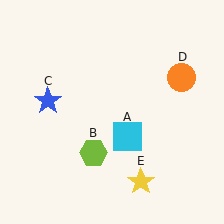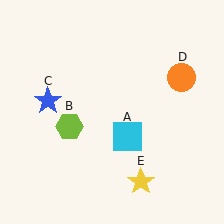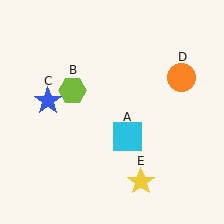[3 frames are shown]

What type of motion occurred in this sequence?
The lime hexagon (object B) rotated clockwise around the center of the scene.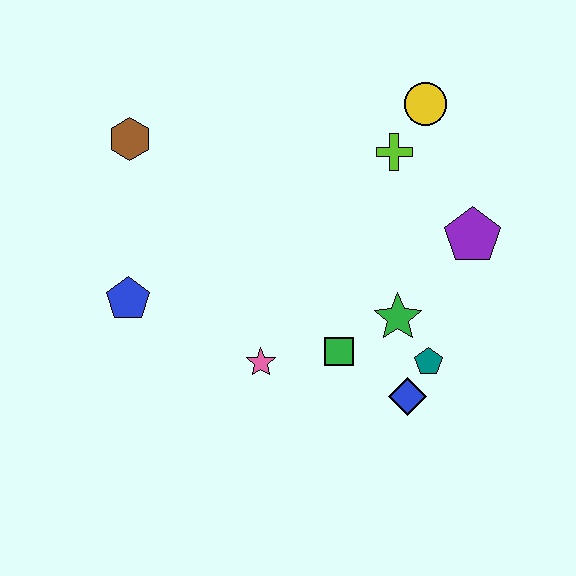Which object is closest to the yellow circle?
The lime cross is closest to the yellow circle.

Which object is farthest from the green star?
The brown hexagon is farthest from the green star.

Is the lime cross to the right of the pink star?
Yes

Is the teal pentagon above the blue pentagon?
No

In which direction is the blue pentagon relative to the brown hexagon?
The blue pentagon is below the brown hexagon.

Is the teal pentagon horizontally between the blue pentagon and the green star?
No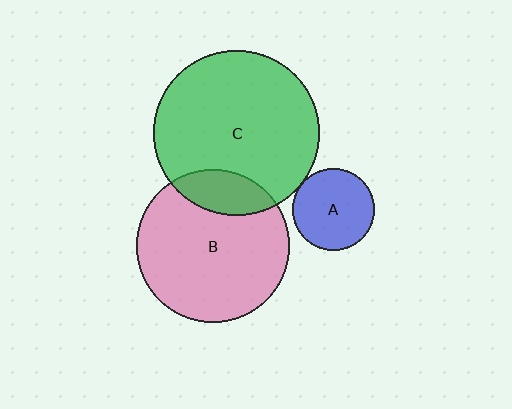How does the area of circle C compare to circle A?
Approximately 4.1 times.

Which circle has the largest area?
Circle C (green).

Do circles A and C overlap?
Yes.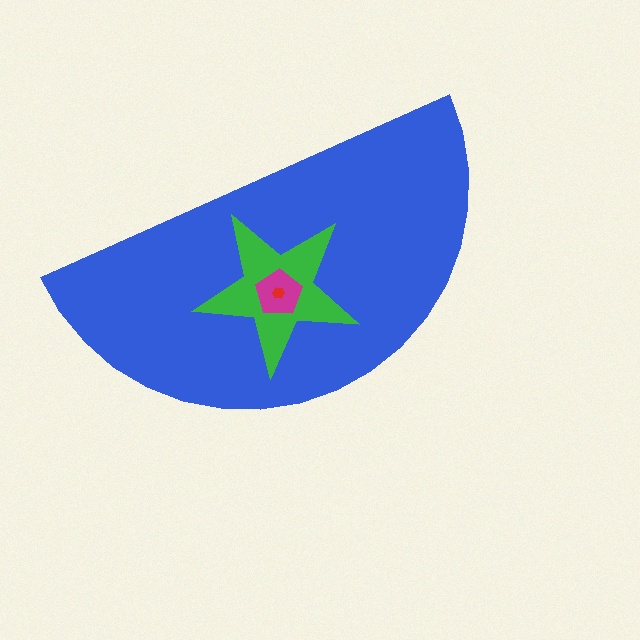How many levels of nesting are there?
4.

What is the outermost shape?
The blue semicircle.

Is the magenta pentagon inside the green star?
Yes.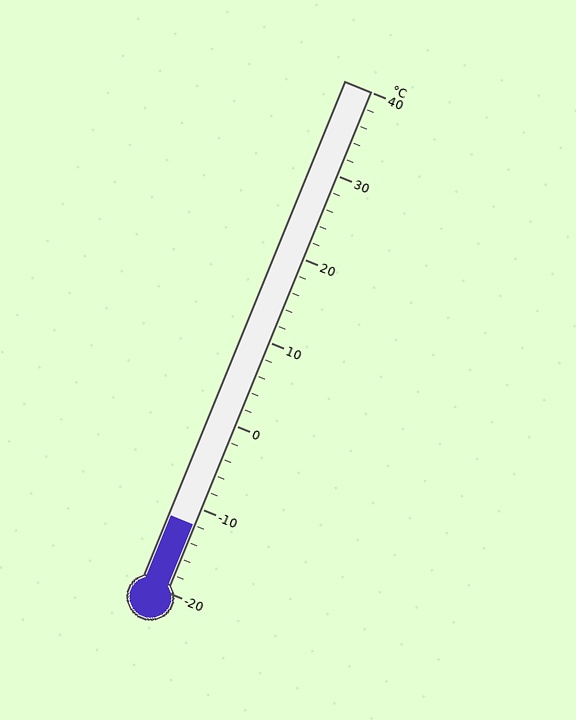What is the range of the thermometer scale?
The thermometer scale ranges from -20°C to 40°C.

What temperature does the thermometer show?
The thermometer shows approximately -12°C.